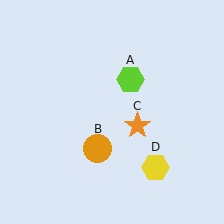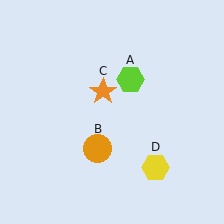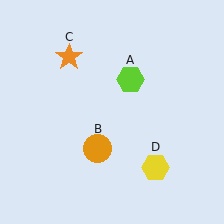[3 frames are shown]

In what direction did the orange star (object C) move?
The orange star (object C) moved up and to the left.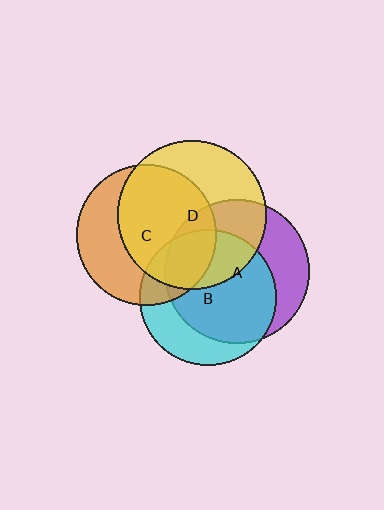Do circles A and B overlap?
Yes.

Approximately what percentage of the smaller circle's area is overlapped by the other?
Approximately 70%.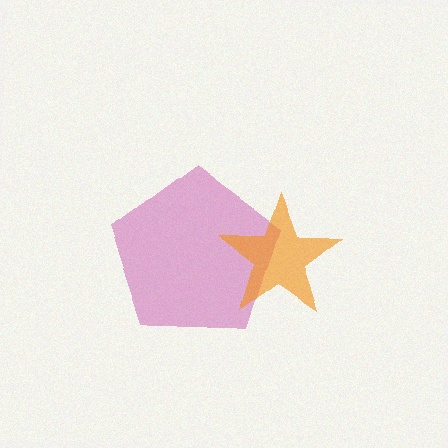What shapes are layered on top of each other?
The layered shapes are: a magenta pentagon, an orange star.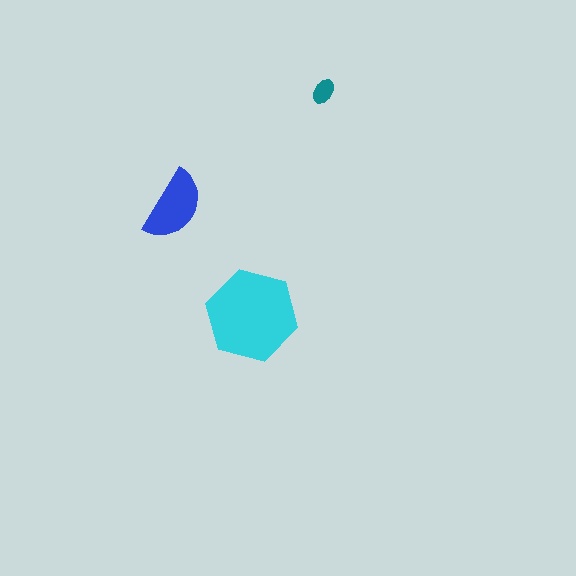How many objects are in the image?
There are 3 objects in the image.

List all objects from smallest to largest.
The teal ellipse, the blue semicircle, the cyan hexagon.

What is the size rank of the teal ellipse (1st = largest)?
3rd.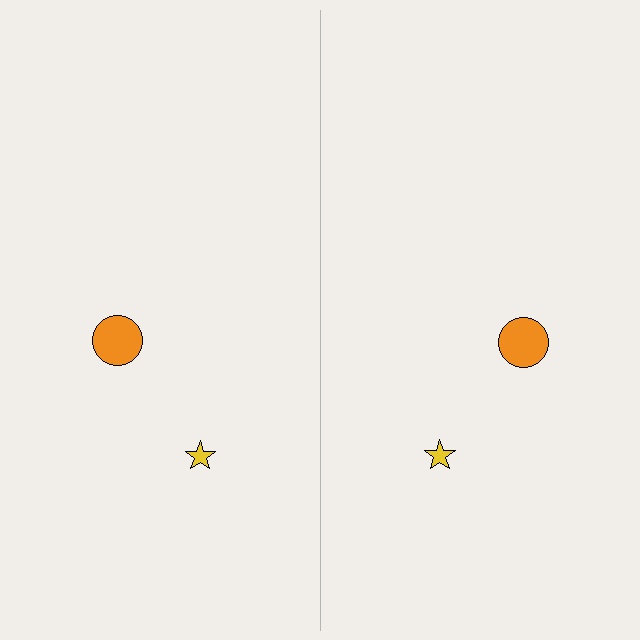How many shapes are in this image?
There are 4 shapes in this image.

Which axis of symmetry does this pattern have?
The pattern has a vertical axis of symmetry running through the center of the image.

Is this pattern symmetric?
Yes, this pattern has bilateral (reflection) symmetry.